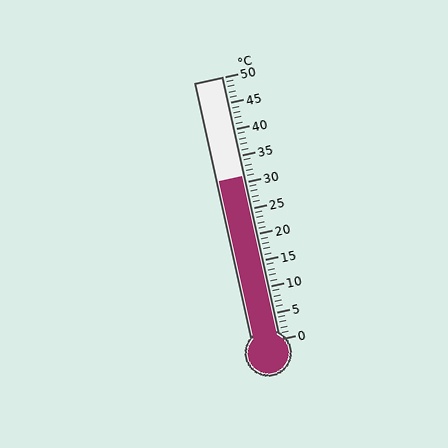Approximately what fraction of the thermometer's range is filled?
The thermometer is filled to approximately 60% of its range.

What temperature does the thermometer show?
The thermometer shows approximately 31°C.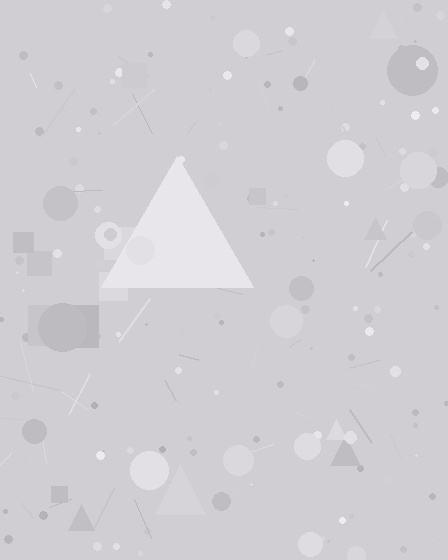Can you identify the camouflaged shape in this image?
The camouflaged shape is a triangle.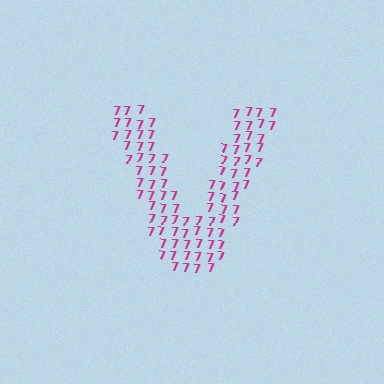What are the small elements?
The small elements are digit 7's.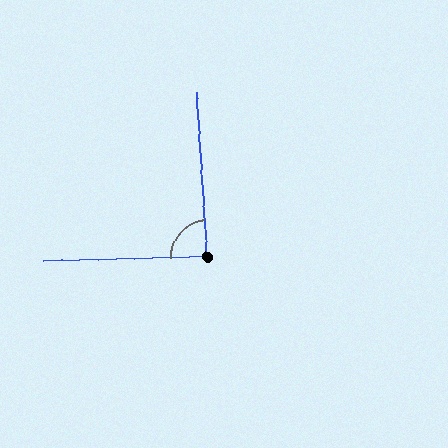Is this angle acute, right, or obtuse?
It is approximately a right angle.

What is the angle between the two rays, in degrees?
Approximately 88 degrees.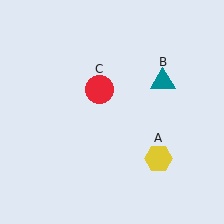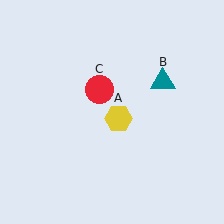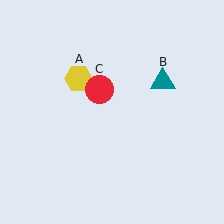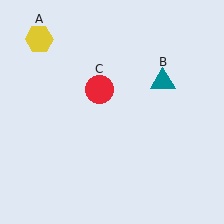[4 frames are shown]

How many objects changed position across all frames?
1 object changed position: yellow hexagon (object A).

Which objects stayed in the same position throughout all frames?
Teal triangle (object B) and red circle (object C) remained stationary.